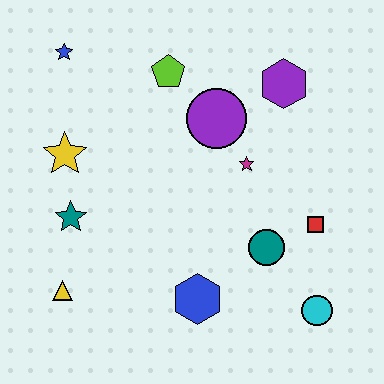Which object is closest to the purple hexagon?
The purple circle is closest to the purple hexagon.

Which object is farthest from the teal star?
The cyan circle is farthest from the teal star.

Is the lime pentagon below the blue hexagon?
No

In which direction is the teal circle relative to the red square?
The teal circle is to the left of the red square.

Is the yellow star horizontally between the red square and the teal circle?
No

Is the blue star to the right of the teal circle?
No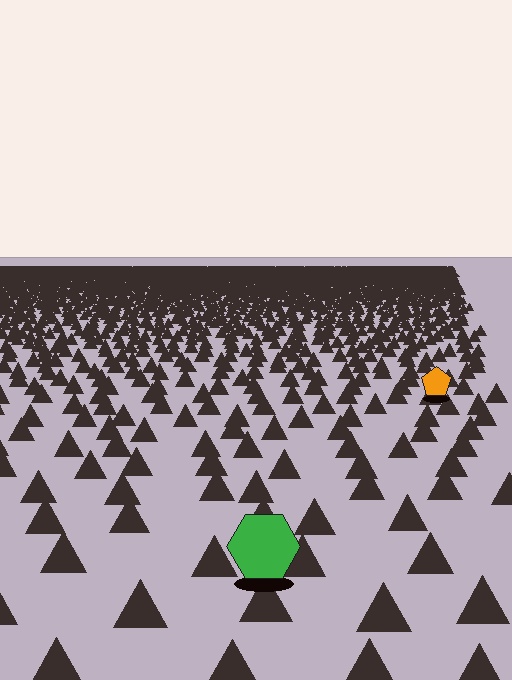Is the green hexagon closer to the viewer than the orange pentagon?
Yes. The green hexagon is closer — you can tell from the texture gradient: the ground texture is coarser near it.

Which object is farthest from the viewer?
The orange pentagon is farthest from the viewer. It appears smaller and the ground texture around it is denser.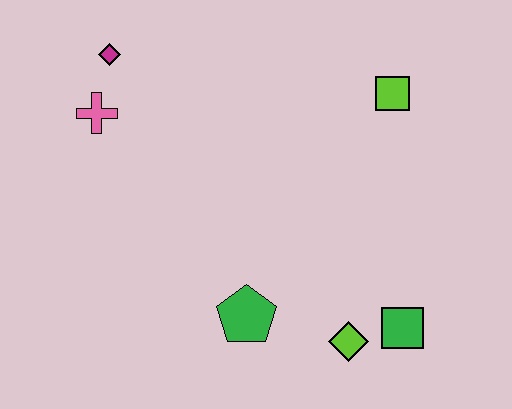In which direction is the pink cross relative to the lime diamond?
The pink cross is to the left of the lime diamond.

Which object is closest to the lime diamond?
The green square is closest to the lime diamond.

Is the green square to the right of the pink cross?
Yes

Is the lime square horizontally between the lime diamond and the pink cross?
No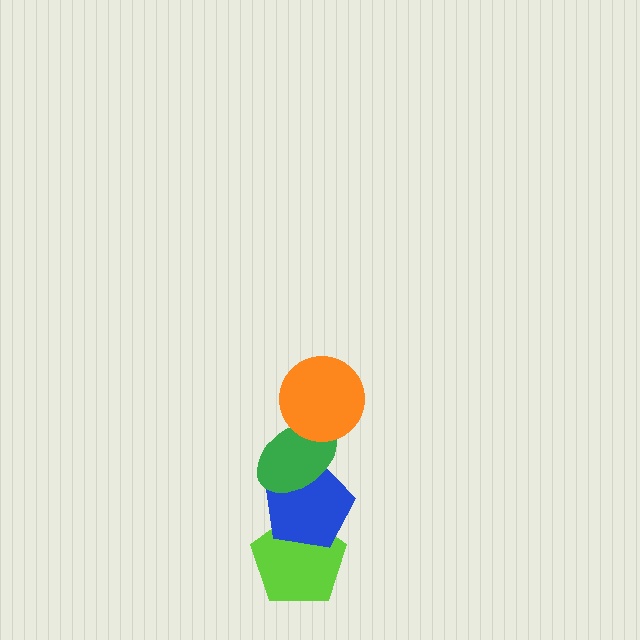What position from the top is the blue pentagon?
The blue pentagon is 3rd from the top.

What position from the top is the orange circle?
The orange circle is 1st from the top.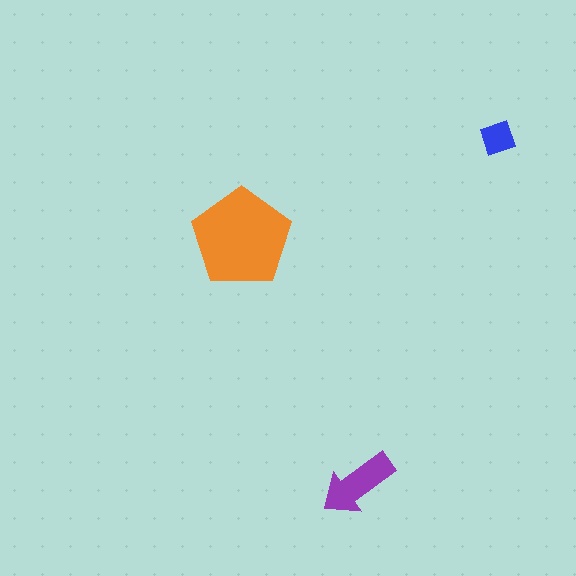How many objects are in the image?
There are 3 objects in the image.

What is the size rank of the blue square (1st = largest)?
3rd.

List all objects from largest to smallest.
The orange pentagon, the purple arrow, the blue square.